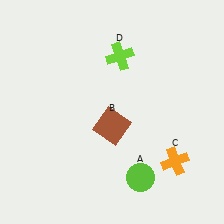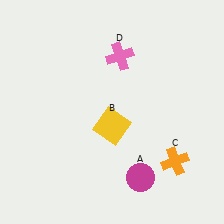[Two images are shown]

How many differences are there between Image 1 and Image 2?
There are 3 differences between the two images.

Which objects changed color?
A changed from lime to magenta. B changed from brown to yellow. D changed from lime to pink.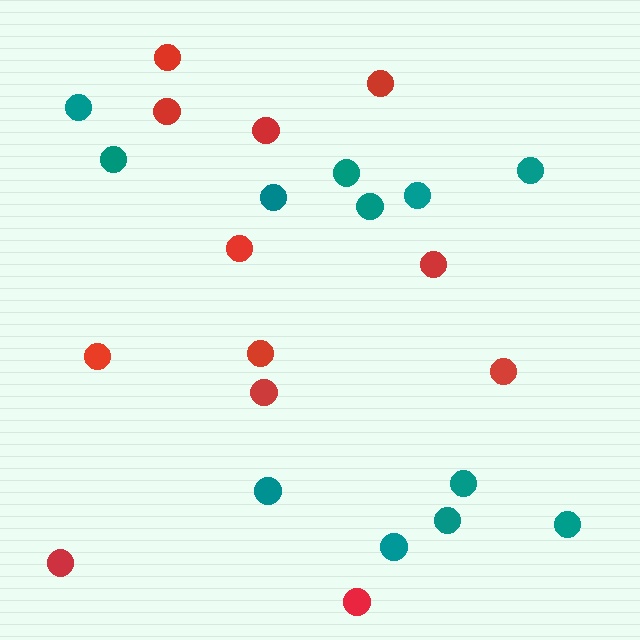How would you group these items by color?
There are 2 groups: one group of red circles (12) and one group of teal circles (12).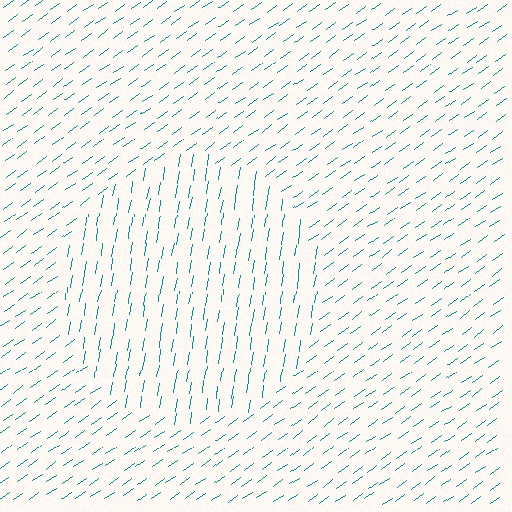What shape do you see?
I see a circle.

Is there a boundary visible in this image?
Yes, there is a texture boundary formed by a change in line orientation.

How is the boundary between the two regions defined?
The boundary is defined purely by a change in line orientation (approximately 45 degrees difference). All lines are the same color and thickness.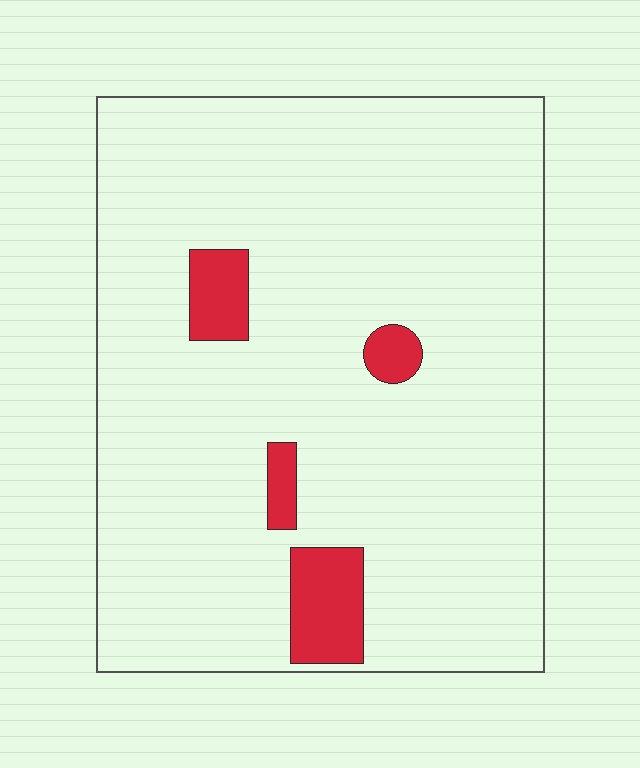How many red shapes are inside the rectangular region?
4.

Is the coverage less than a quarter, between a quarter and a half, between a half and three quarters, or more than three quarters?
Less than a quarter.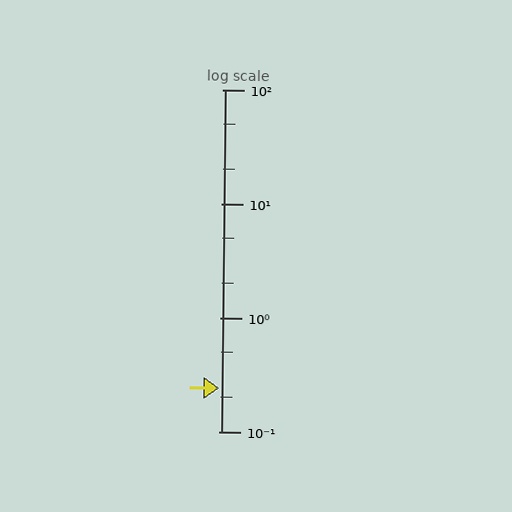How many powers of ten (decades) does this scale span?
The scale spans 3 decades, from 0.1 to 100.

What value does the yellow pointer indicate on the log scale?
The pointer indicates approximately 0.24.